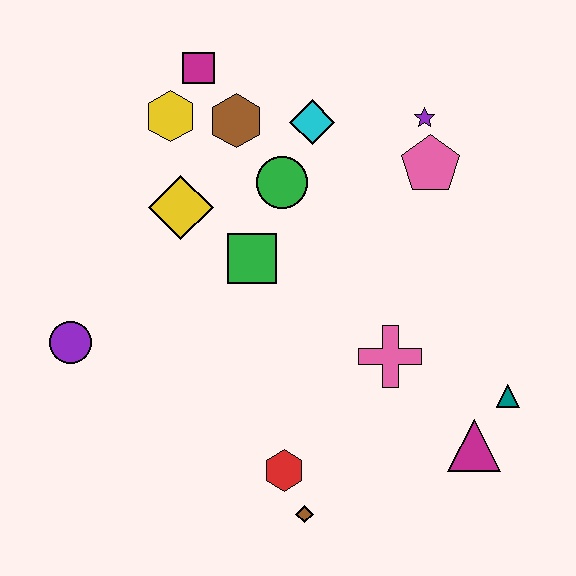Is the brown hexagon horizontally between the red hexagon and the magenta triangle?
No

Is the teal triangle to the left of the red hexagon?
No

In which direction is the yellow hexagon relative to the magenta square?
The yellow hexagon is below the magenta square.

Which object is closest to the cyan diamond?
The green circle is closest to the cyan diamond.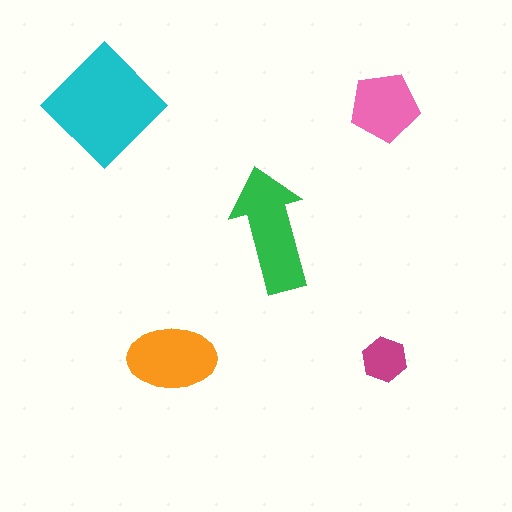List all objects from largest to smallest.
The cyan diamond, the green arrow, the orange ellipse, the pink pentagon, the magenta hexagon.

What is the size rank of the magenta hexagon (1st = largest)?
5th.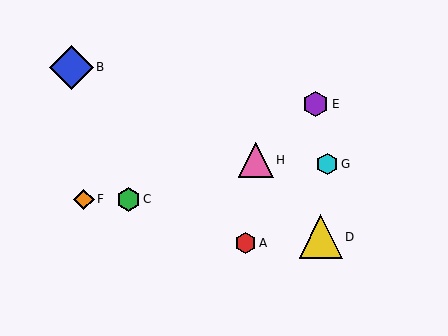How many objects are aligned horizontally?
2 objects (C, F) are aligned horizontally.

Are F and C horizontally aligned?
Yes, both are at y≈199.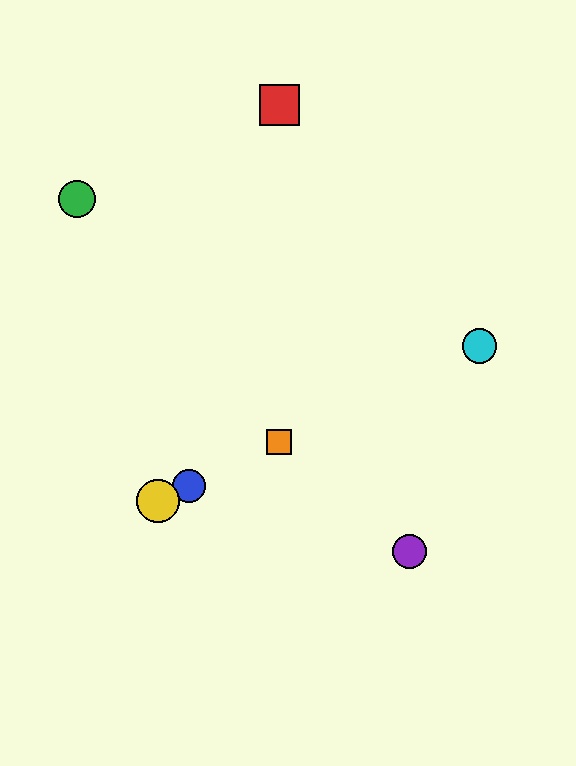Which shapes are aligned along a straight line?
The blue circle, the yellow circle, the orange square, the cyan circle are aligned along a straight line.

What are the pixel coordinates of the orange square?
The orange square is at (279, 442).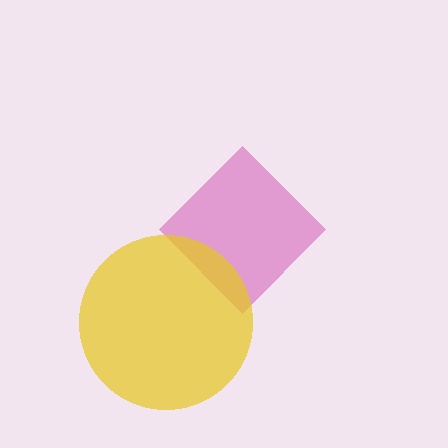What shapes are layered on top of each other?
The layered shapes are: a magenta diamond, a yellow circle.